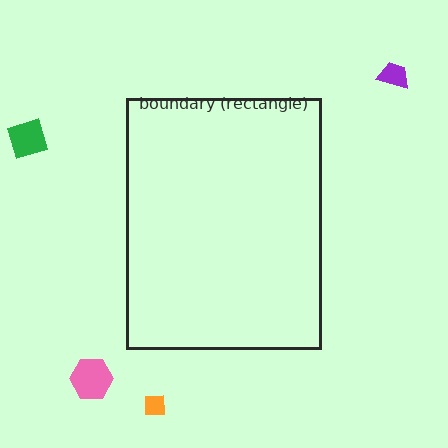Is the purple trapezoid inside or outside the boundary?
Outside.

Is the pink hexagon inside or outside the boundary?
Outside.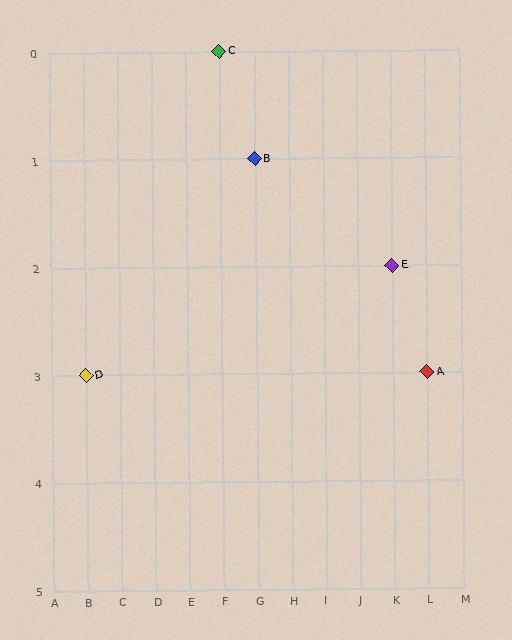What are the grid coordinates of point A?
Point A is at grid coordinates (L, 3).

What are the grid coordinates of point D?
Point D is at grid coordinates (B, 3).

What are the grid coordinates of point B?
Point B is at grid coordinates (G, 1).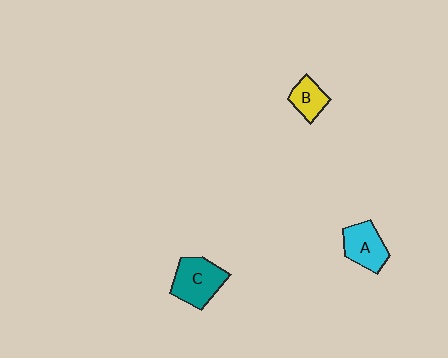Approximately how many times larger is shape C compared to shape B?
Approximately 1.7 times.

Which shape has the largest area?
Shape C (teal).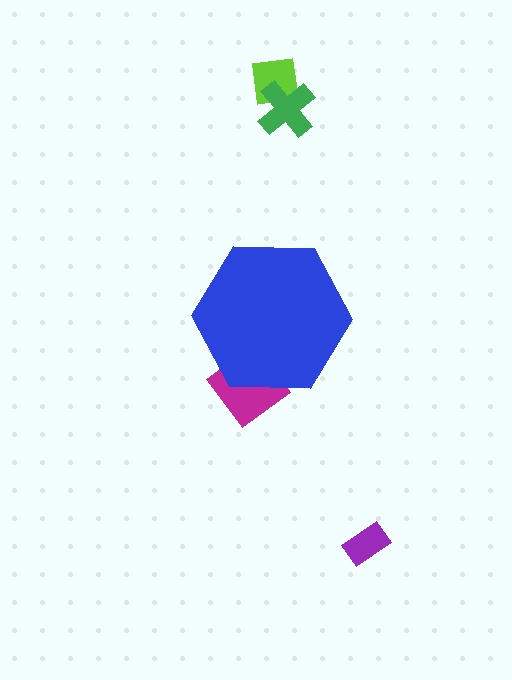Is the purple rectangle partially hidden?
No, the purple rectangle is fully visible.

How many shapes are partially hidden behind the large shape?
1 shape is partially hidden.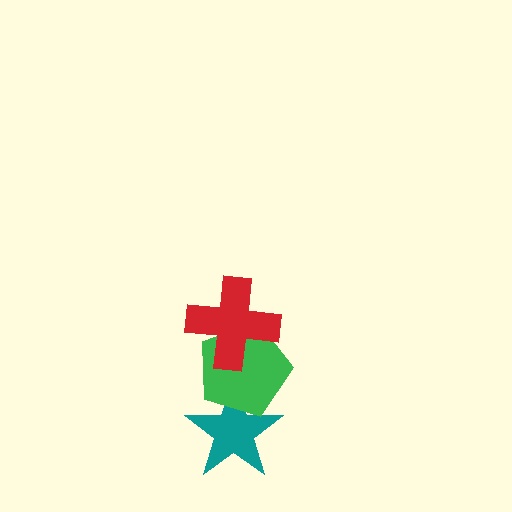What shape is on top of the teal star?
The green pentagon is on top of the teal star.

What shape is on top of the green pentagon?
The red cross is on top of the green pentagon.